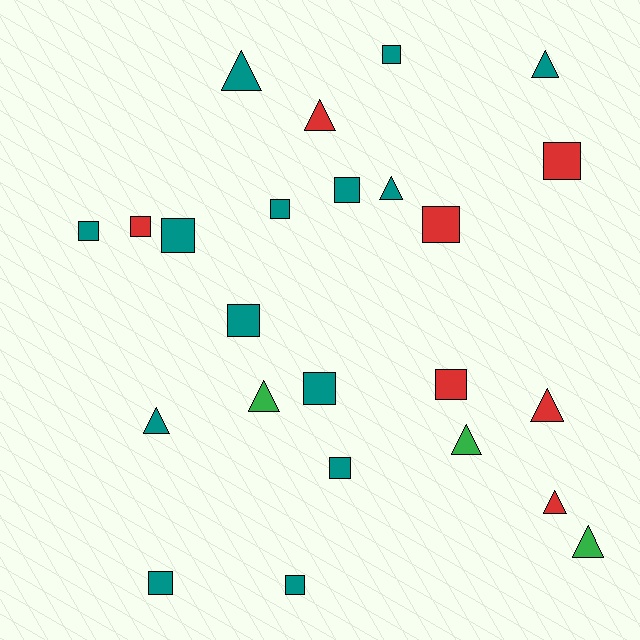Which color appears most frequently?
Teal, with 14 objects.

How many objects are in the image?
There are 24 objects.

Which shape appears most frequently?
Square, with 14 objects.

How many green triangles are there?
There are 3 green triangles.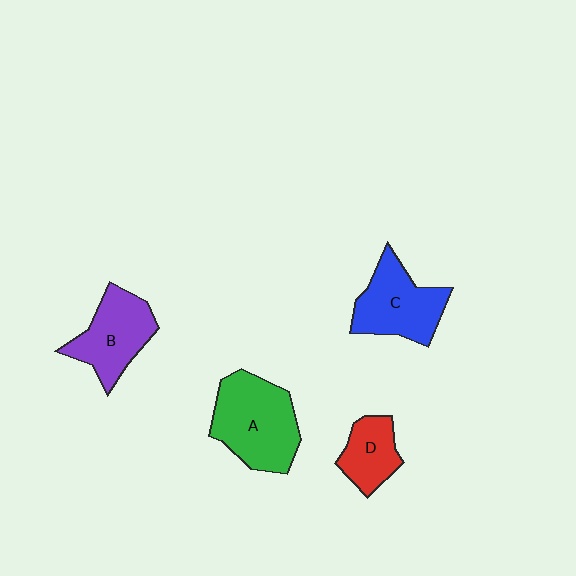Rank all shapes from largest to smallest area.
From largest to smallest: A (green), C (blue), B (purple), D (red).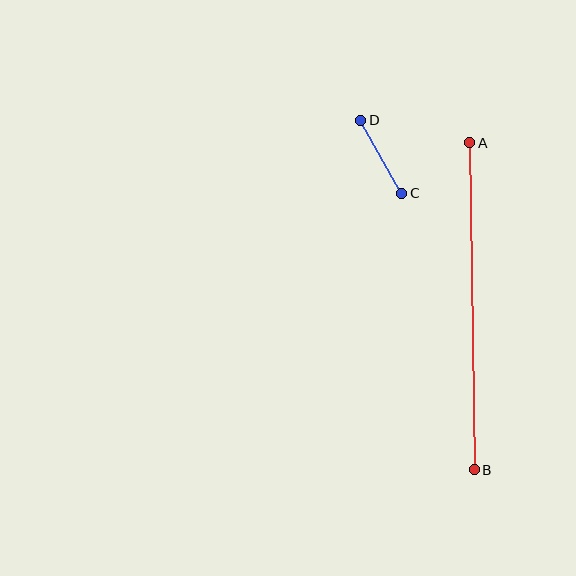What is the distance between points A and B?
The distance is approximately 327 pixels.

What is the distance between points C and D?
The distance is approximately 84 pixels.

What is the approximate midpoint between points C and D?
The midpoint is at approximately (381, 157) pixels.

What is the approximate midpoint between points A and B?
The midpoint is at approximately (472, 306) pixels.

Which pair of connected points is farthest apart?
Points A and B are farthest apart.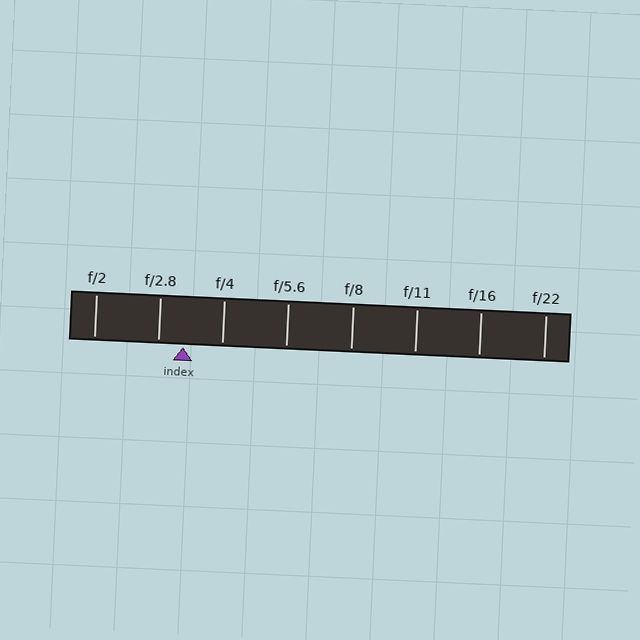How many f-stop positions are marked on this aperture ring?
There are 8 f-stop positions marked.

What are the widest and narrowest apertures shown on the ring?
The widest aperture shown is f/2 and the narrowest is f/22.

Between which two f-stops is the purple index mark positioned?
The index mark is between f/2.8 and f/4.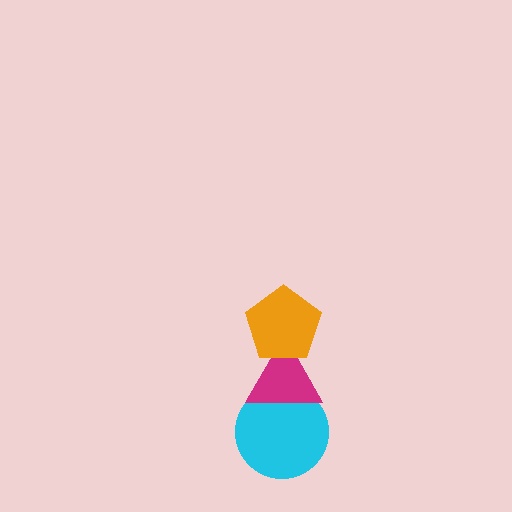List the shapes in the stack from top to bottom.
From top to bottom: the orange pentagon, the magenta triangle, the cyan circle.